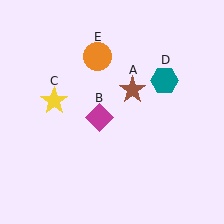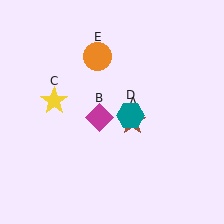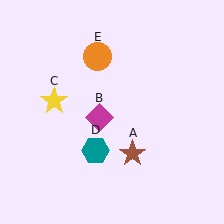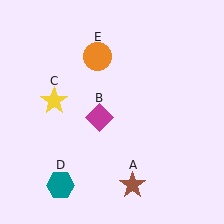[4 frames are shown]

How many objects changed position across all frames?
2 objects changed position: brown star (object A), teal hexagon (object D).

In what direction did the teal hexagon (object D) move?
The teal hexagon (object D) moved down and to the left.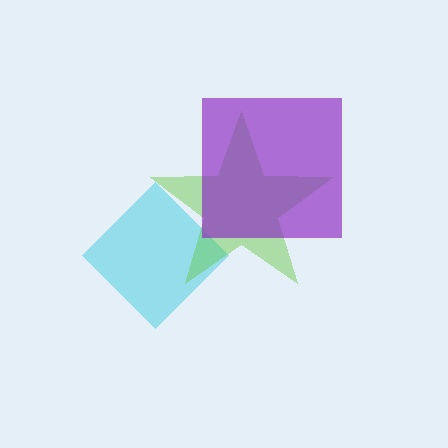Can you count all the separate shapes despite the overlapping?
Yes, there are 3 separate shapes.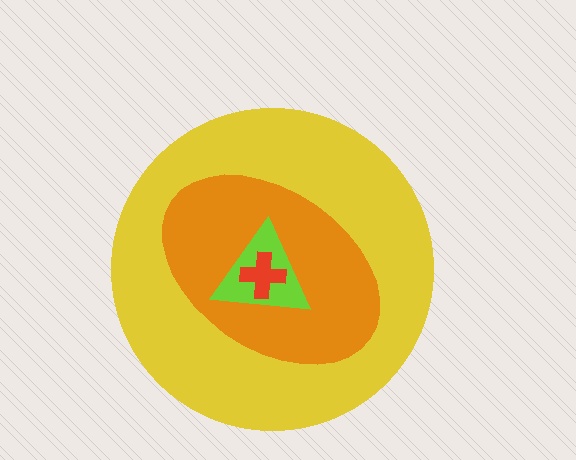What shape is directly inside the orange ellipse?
The lime triangle.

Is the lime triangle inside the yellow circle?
Yes.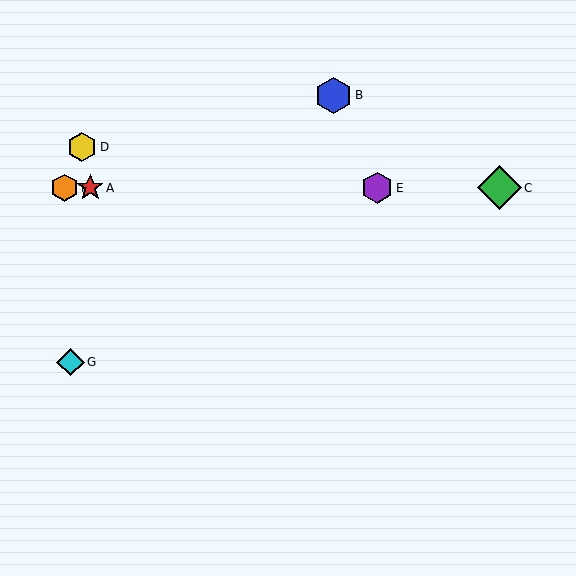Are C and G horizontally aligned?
No, C is at y≈188 and G is at y≈362.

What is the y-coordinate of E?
Object E is at y≈188.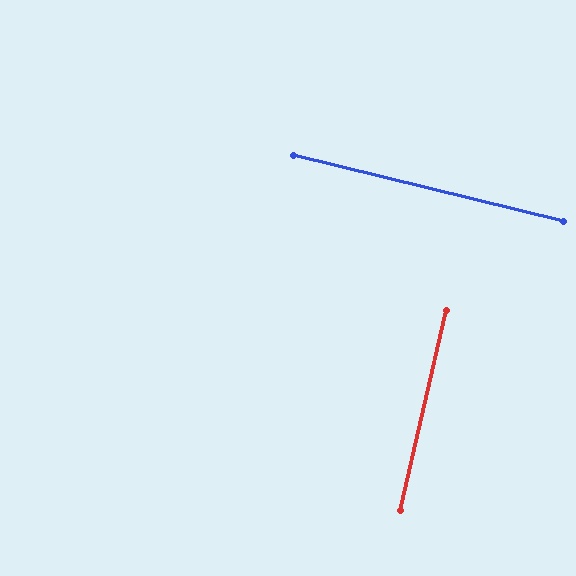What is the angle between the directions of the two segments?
Approximately 89 degrees.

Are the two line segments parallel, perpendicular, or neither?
Perpendicular — they meet at approximately 89°.